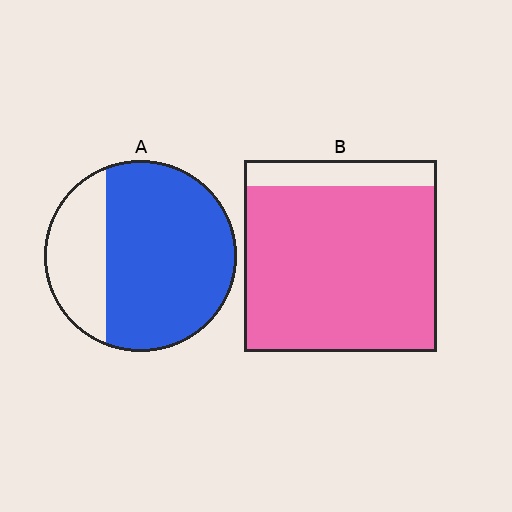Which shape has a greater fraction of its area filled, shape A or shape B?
Shape B.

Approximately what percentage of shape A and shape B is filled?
A is approximately 70% and B is approximately 85%.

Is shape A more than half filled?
Yes.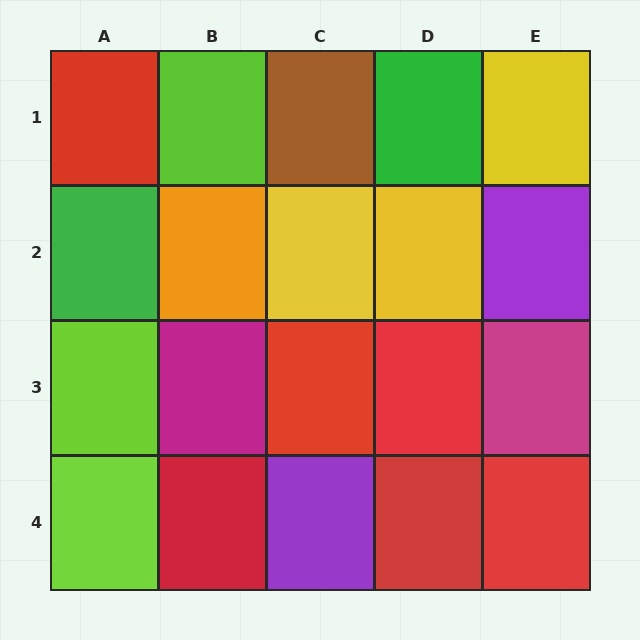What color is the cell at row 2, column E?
Purple.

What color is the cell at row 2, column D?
Yellow.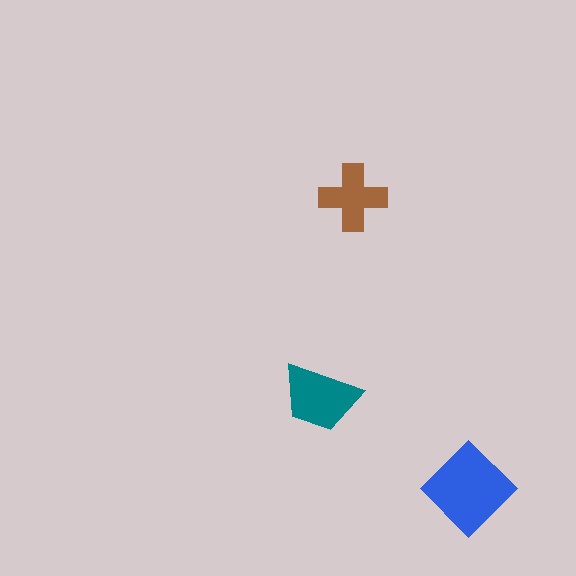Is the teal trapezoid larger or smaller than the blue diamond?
Smaller.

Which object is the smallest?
The brown cross.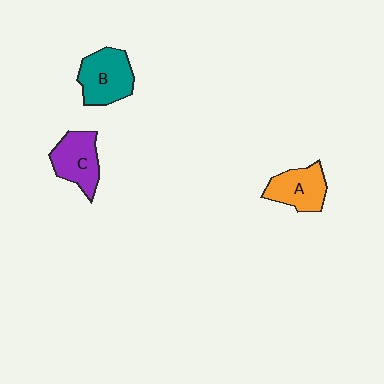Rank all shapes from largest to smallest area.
From largest to smallest: B (teal), C (purple), A (orange).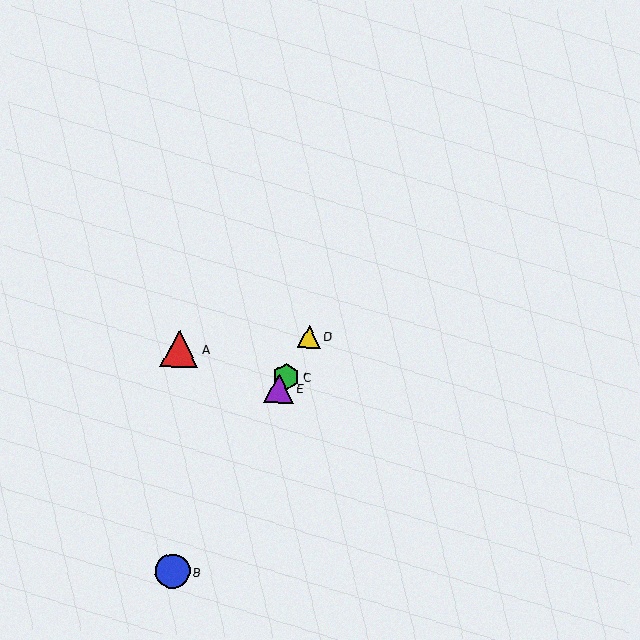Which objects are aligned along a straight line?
Objects B, C, D, E are aligned along a straight line.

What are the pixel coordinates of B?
Object B is at (172, 571).